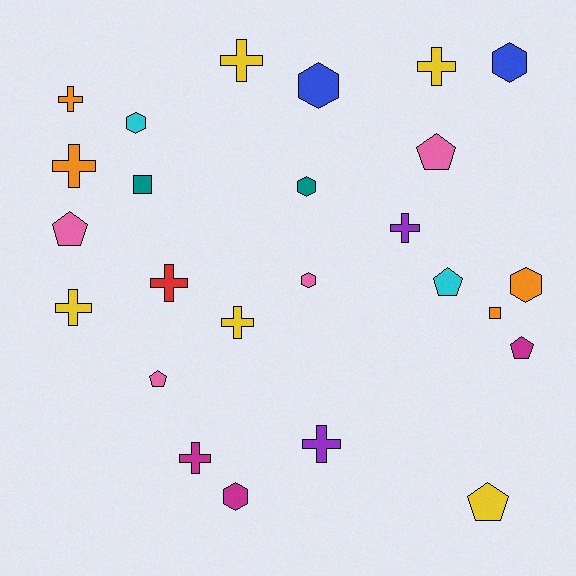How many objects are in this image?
There are 25 objects.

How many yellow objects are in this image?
There are 5 yellow objects.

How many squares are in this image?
There are 2 squares.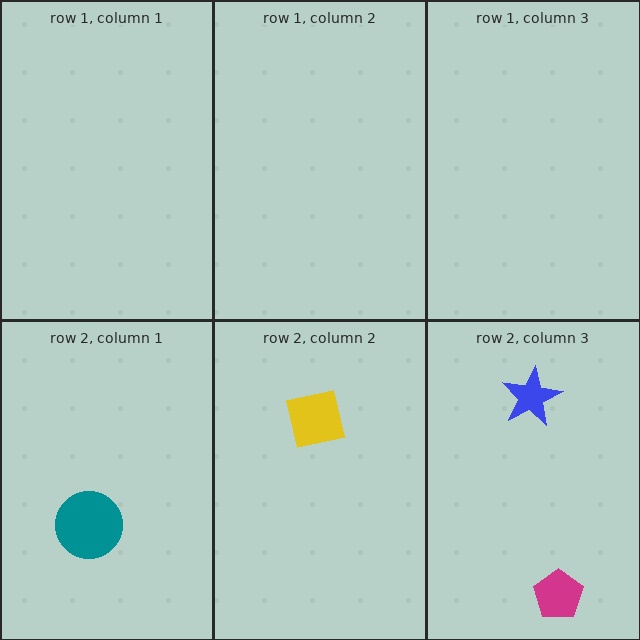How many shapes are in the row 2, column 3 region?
2.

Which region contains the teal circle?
The row 2, column 1 region.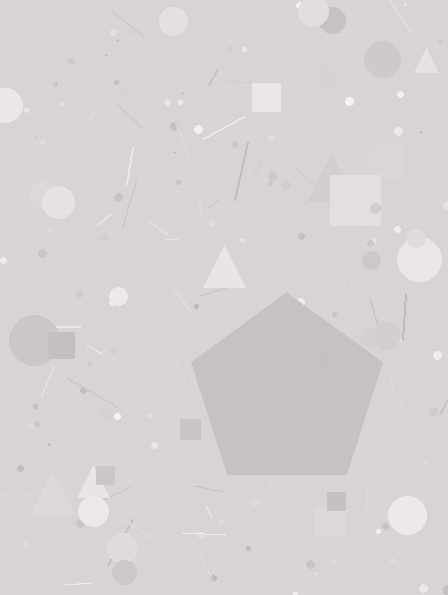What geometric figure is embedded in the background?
A pentagon is embedded in the background.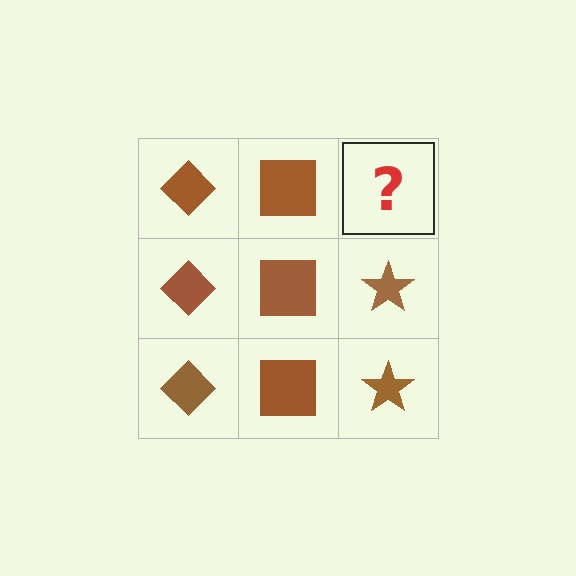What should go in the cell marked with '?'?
The missing cell should contain a brown star.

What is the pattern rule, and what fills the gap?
The rule is that each column has a consistent shape. The gap should be filled with a brown star.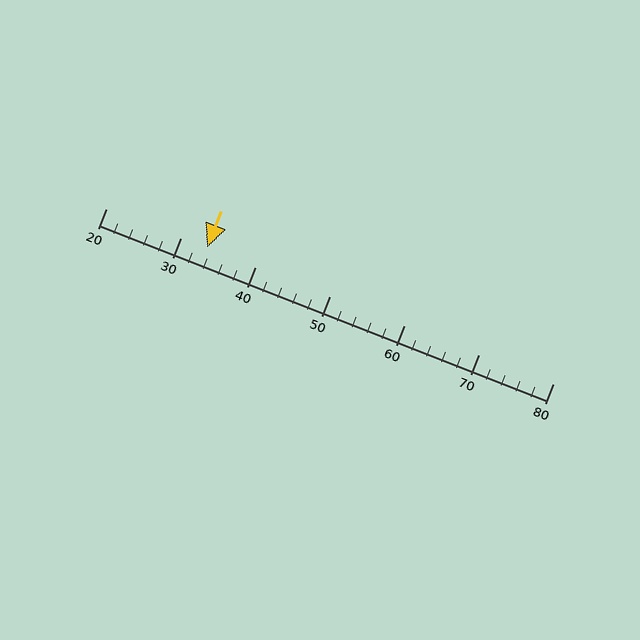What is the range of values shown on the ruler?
The ruler shows values from 20 to 80.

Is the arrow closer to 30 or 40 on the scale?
The arrow is closer to 30.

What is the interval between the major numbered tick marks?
The major tick marks are spaced 10 units apart.